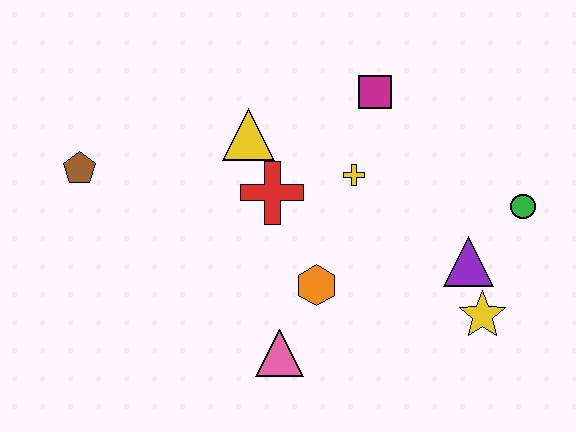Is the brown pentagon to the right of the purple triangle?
No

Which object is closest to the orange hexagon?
The pink triangle is closest to the orange hexagon.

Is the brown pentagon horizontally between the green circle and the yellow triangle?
No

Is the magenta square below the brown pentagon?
No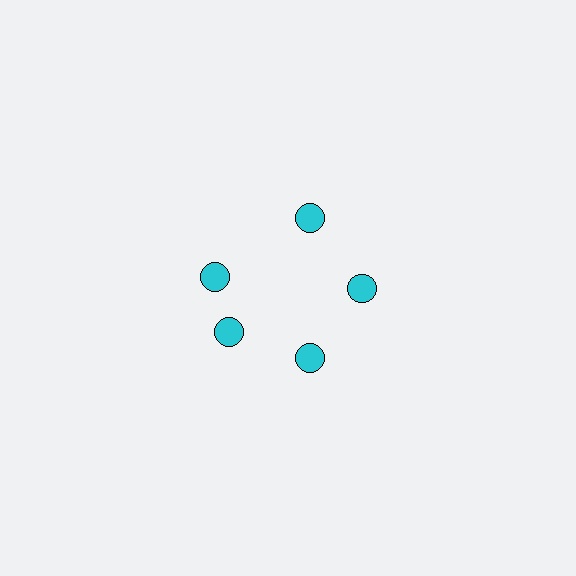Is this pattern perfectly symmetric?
No. The 5 cyan circles are arranged in a ring, but one element near the 10 o'clock position is rotated out of alignment along the ring, breaking the 5-fold rotational symmetry.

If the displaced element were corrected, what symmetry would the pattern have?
It would have 5-fold rotational symmetry — the pattern would map onto itself every 72 degrees.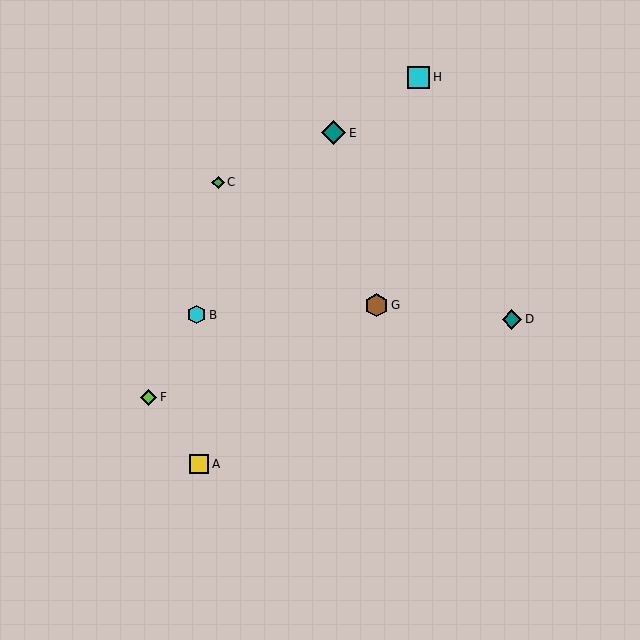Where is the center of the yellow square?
The center of the yellow square is at (199, 464).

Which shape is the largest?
The teal diamond (labeled E) is the largest.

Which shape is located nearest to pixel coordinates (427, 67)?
The cyan square (labeled H) at (419, 77) is nearest to that location.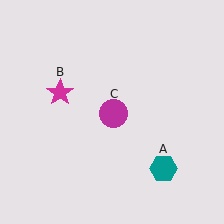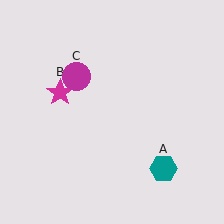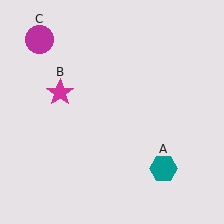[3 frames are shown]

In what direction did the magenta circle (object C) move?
The magenta circle (object C) moved up and to the left.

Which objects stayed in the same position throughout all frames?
Teal hexagon (object A) and magenta star (object B) remained stationary.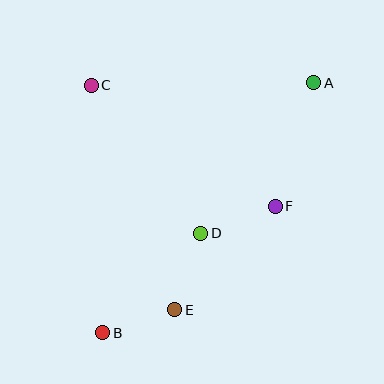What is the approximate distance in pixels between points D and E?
The distance between D and E is approximately 81 pixels.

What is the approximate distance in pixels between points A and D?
The distance between A and D is approximately 188 pixels.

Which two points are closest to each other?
Points B and E are closest to each other.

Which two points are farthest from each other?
Points A and B are farthest from each other.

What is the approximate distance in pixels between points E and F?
The distance between E and F is approximately 144 pixels.